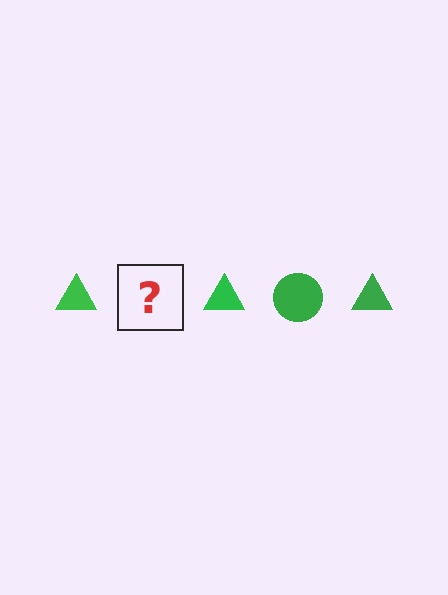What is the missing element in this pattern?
The missing element is a green circle.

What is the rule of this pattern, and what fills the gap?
The rule is that the pattern cycles through triangle, circle shapes in green. The gap should be filled with a green circle.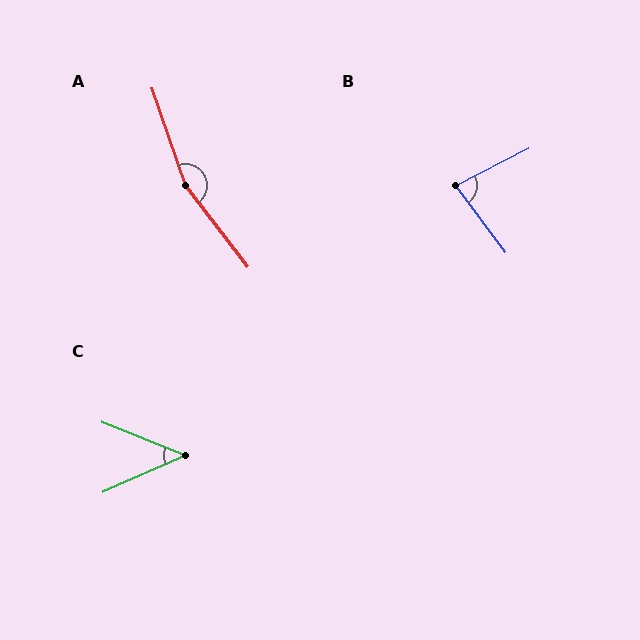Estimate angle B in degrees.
Approximately 80 degrees.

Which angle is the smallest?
C, at approximately 46 degrees.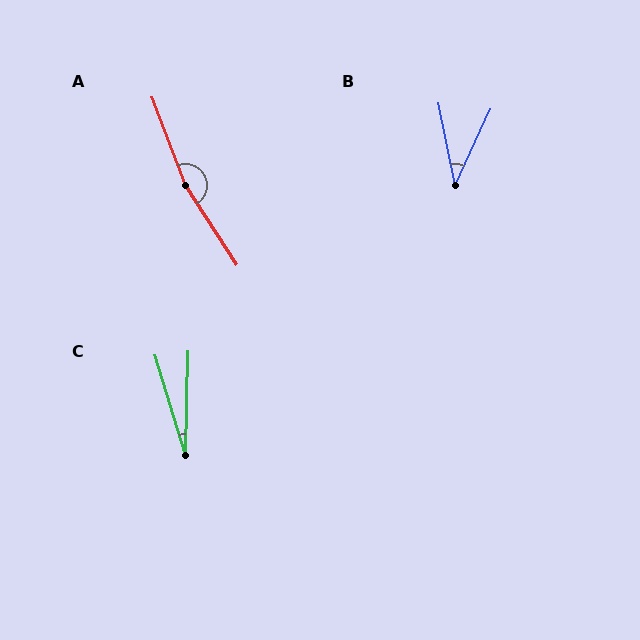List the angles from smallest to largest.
C (18°), B (37°), A (168°).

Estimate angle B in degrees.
Approximately 37 degrees.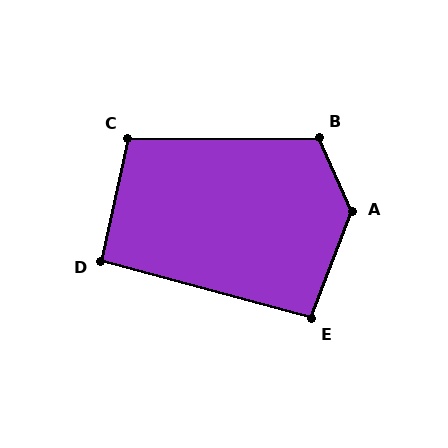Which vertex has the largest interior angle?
A, at approximately 135 degrees.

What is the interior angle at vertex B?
Approximately 114 degrees (obtuse).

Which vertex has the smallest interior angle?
D, at approximately 93 degrees.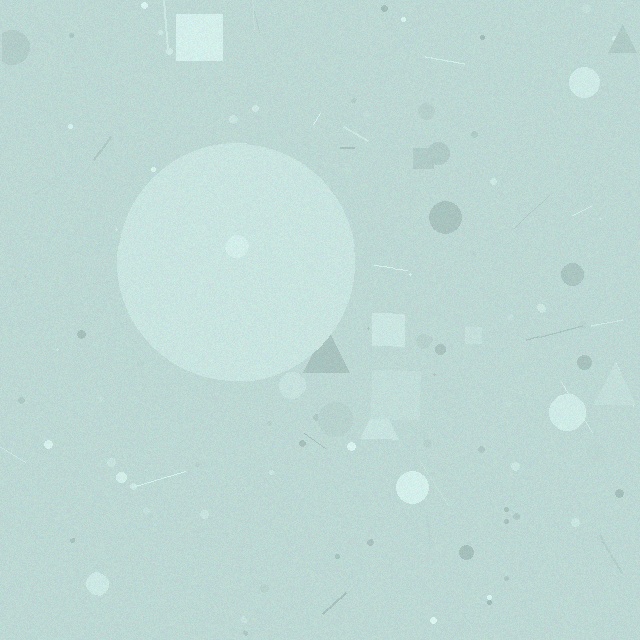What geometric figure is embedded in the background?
A circle is embedded in the background.